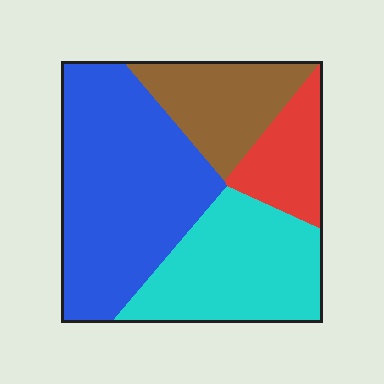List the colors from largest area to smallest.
From largest to smallest: blue, cyan, brown, red.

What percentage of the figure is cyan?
Cyan covers 28% of the figure.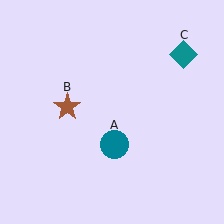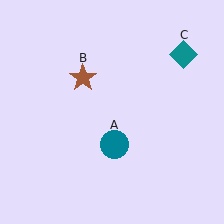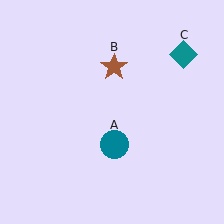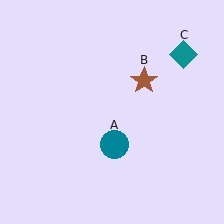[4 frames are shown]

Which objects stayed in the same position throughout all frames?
Teal circle (object A) and teal diamond (object C) remained stationary.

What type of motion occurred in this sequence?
The brown star (object B) rotated clockwise around the center of the scene.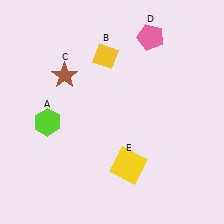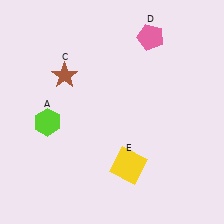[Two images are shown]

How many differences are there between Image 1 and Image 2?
There is 1 difference between the two images.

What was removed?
The yellow diamond (B) was removed in Image 2.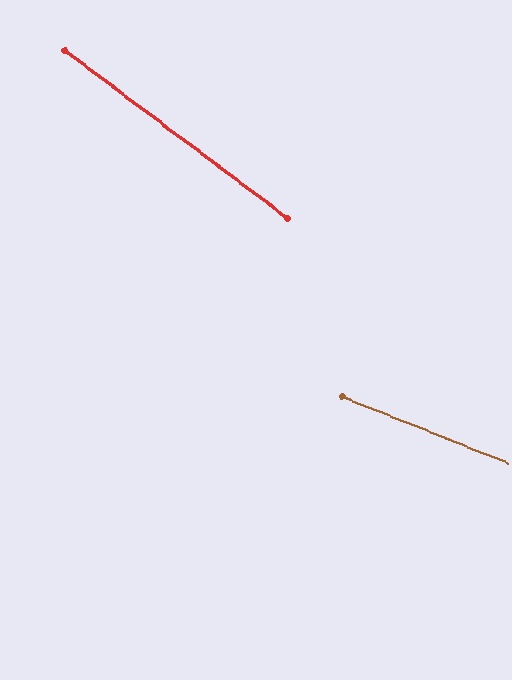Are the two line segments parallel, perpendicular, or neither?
Neither parallel nor perpendicular — they differ by about 15°.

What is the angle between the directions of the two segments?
Approximately 15 degrees.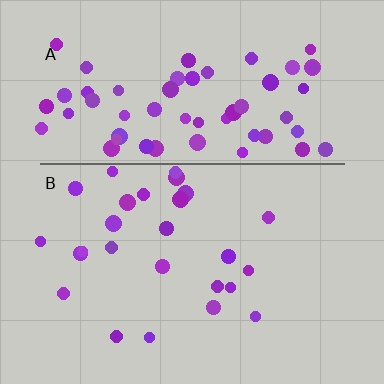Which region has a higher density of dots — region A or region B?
A (the top).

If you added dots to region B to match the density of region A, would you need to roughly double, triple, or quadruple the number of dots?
Approximately double.